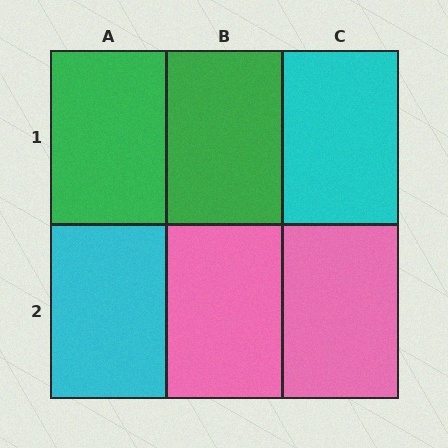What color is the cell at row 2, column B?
Pink.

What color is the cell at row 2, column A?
Cyan.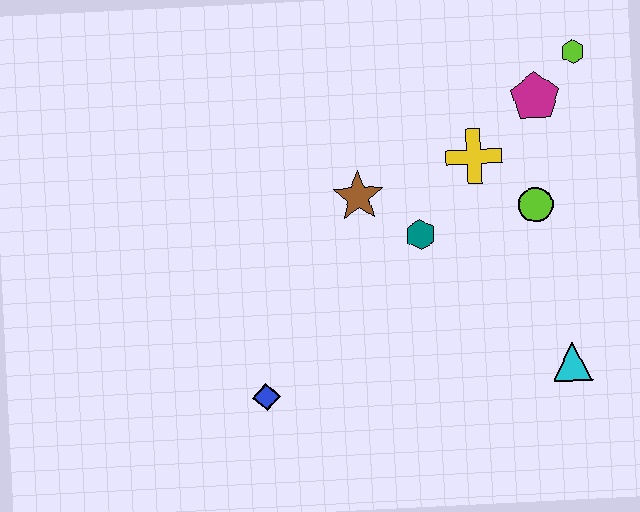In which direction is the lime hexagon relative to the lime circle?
The lime hexagon is above the lime circle.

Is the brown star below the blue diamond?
No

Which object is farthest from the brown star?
The cyan triangle is farthest from the brown star.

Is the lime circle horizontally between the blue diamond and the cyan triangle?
Yes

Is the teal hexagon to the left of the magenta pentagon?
Yes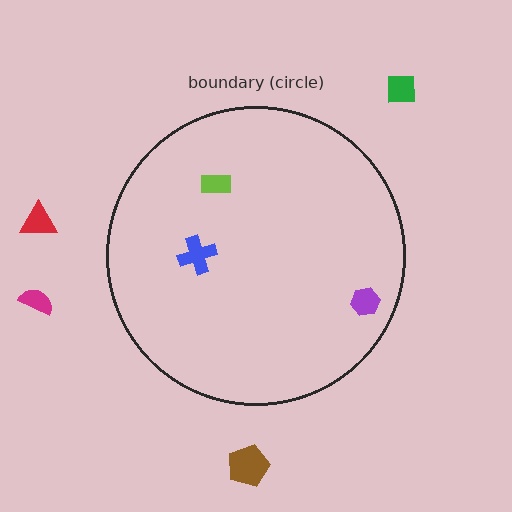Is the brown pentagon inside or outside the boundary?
Outside.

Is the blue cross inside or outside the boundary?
Inside.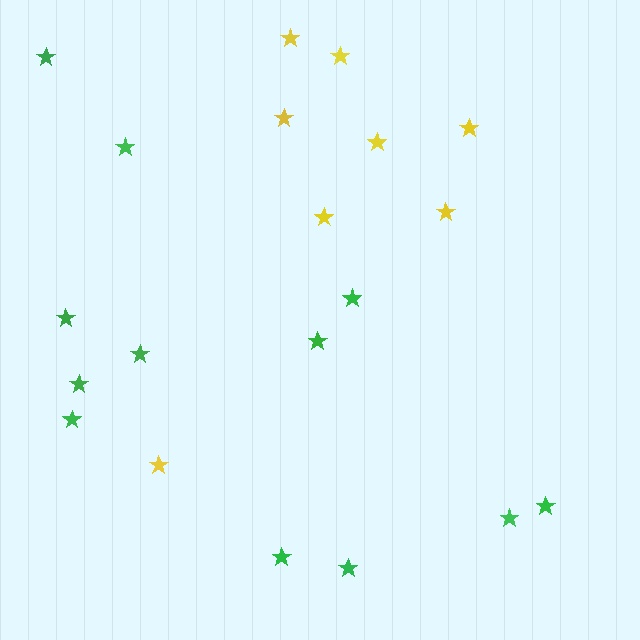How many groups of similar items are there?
There are 2 groups: one group of green stars (12) and one group of yellow stars (8).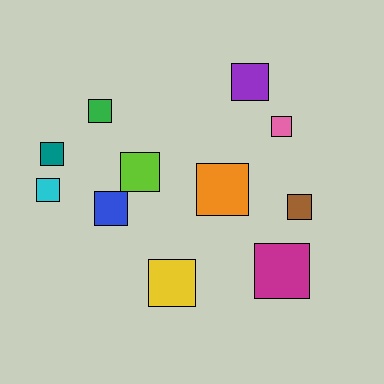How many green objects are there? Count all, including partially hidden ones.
There is 1 green object.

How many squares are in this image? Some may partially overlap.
There are 11 squares.